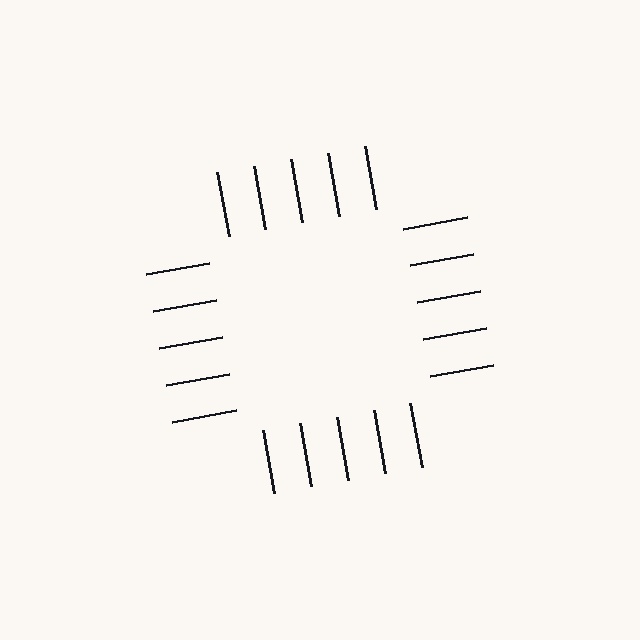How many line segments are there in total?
20 — 5 along each of the 4 edges.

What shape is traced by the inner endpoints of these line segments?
An illusory square — the line segments terminate on its edges but no continuous stroke is drawn.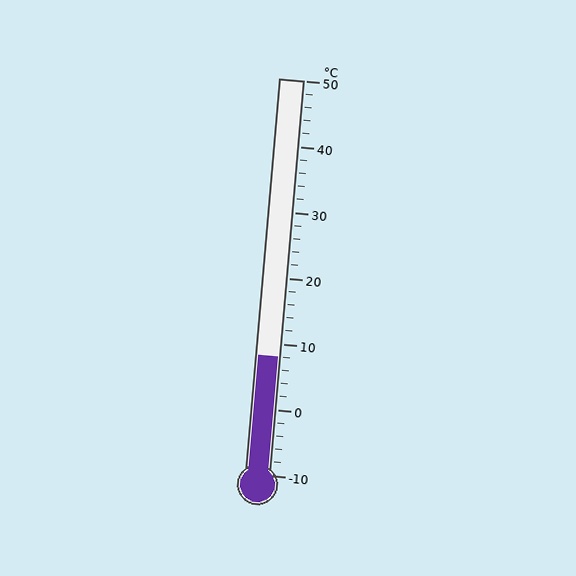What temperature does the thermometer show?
The thermometer shows approximately 8°C.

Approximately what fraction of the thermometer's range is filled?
The thermometer is filled to approximately 30% of its range.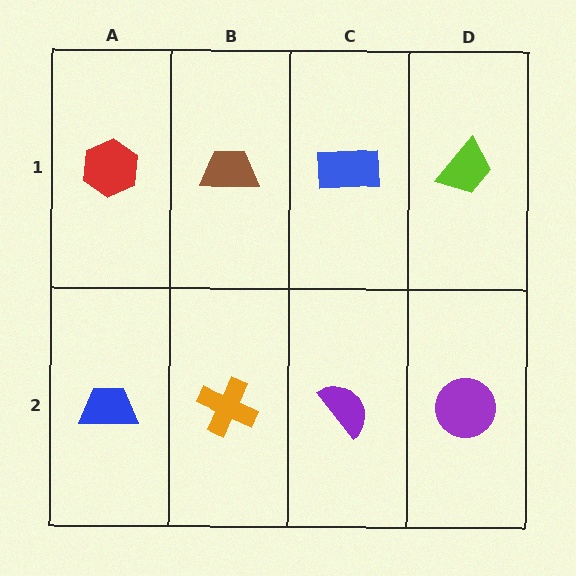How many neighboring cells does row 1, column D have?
2.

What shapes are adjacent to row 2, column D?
A lime trapezoid (row 1, column D), a purple semicircle (row 2, column C).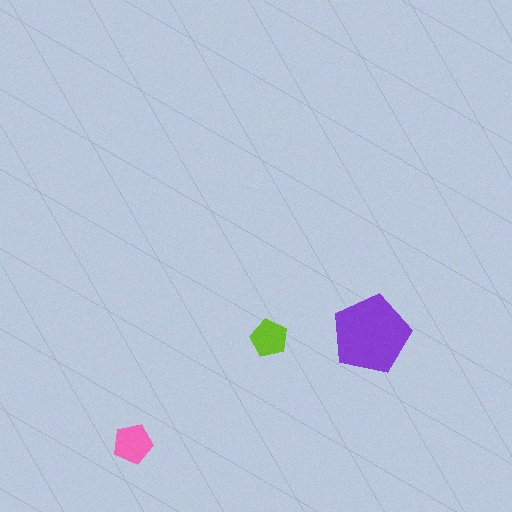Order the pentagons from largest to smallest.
the purple one, the pink one, the lime one.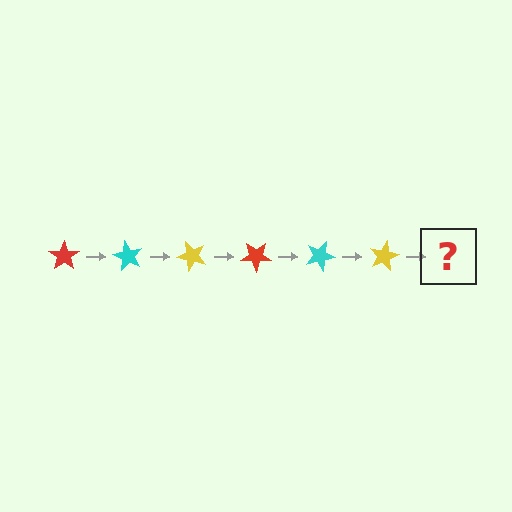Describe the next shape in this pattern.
It should be a red star, rotated 360 degrees from the start.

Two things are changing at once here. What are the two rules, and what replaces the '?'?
The two rules are that it rotates 60 degrees each step and the color cycles through red, cyan, and yellow. The '?' should be a red star, rotated 360 degrees from the start.